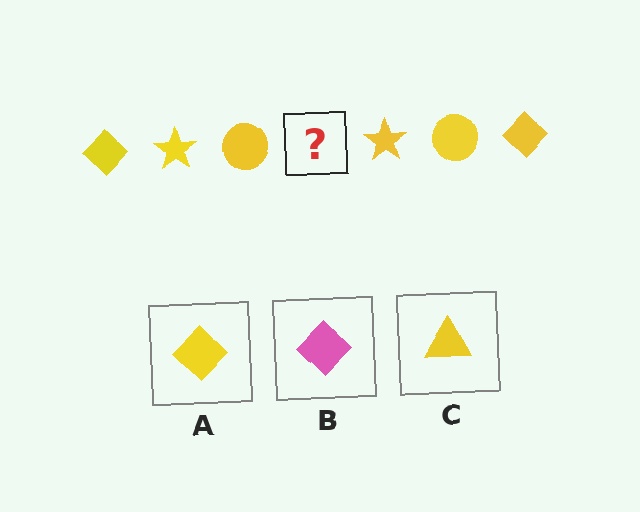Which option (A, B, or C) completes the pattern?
A.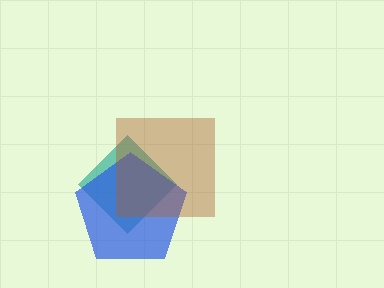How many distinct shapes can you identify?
There are 3 distinct shapes: a teal diamond, a blue pentagon, a brown square.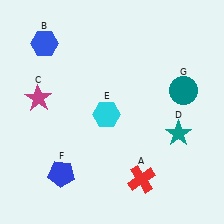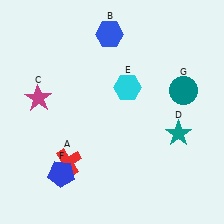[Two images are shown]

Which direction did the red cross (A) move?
The red cross (A) moved left.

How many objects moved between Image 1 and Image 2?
3 objects moved between the two images.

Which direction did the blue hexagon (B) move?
The blue hexagon (B) moved right.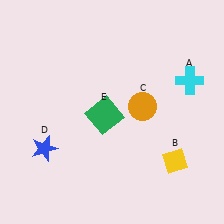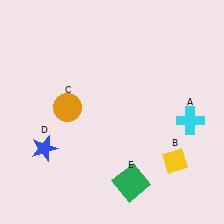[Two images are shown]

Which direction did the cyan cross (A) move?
The cyan cross (A) moved down.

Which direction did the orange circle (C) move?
The orange circle (C) moved left.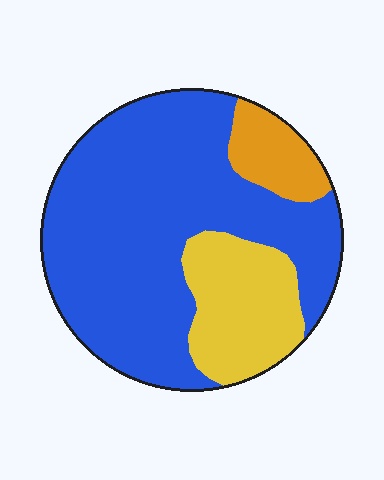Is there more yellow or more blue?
Blue.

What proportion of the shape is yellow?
Yellow takes up about one fifth (1/5) of the shape.